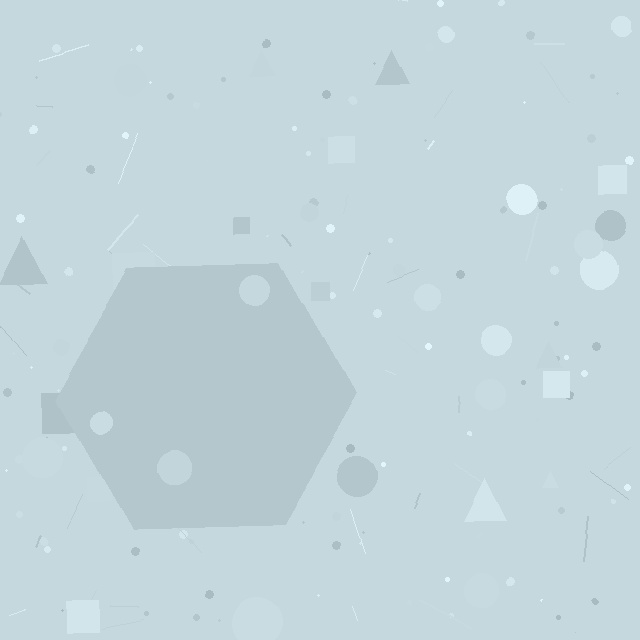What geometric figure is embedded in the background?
A hexagon is embedded in the background.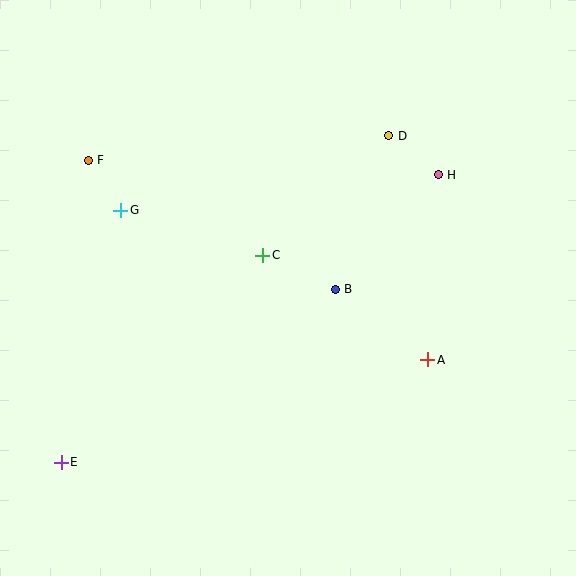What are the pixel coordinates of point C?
Point C is at (263, 255).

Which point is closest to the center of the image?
Point C at (263, 255) is closest to the center.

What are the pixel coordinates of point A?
Point A is at (428, 360).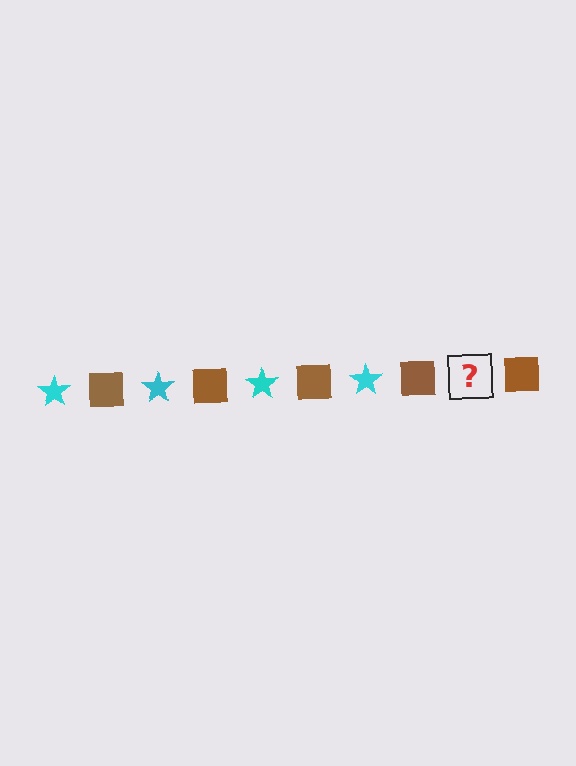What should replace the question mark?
The question mark should be replaced with a cyan star.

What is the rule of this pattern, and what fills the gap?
The rule is that the pattern alternates between cyan star and brown square. The gap should be filled with a cyan star.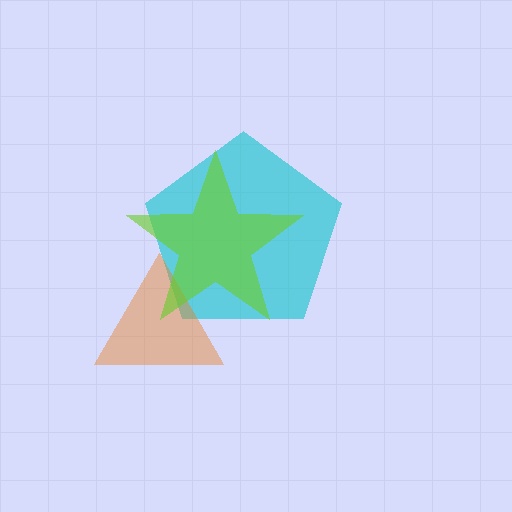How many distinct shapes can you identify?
There are 3 distinct shapes: a cyan pentagon, an orange triangle, a lime star.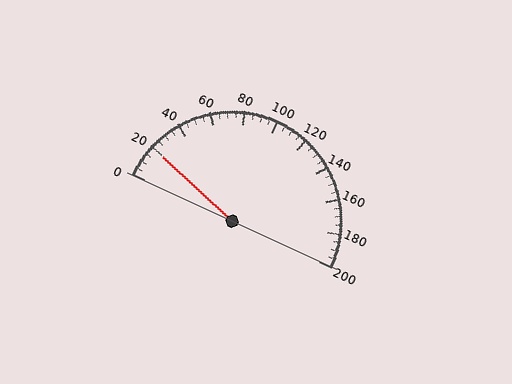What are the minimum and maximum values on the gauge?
The gauge ranges from 0 to 200.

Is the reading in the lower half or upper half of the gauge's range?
The reading is in the lower half of the range (0 to 200).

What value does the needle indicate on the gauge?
The needle indicates approximately 20.